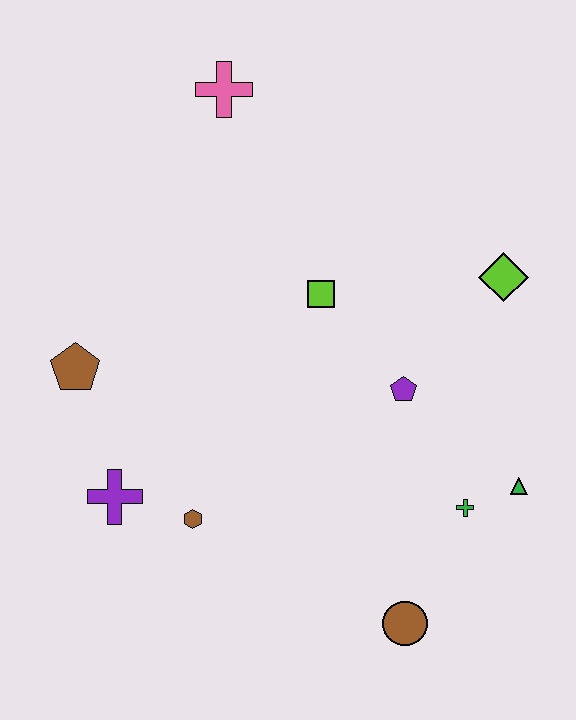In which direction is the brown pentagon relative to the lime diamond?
The brown pentagon is to the left of the lime diamond.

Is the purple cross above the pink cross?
No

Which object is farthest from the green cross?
The pink cross is farthest from the green cross.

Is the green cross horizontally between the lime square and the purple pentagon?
No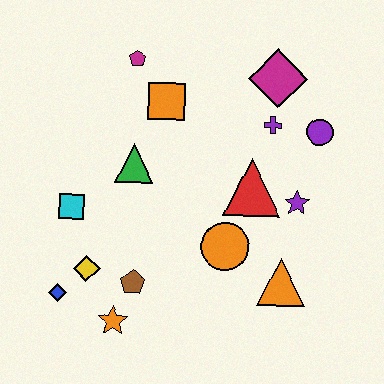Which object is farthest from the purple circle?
The blue diamond is farthest from the purple circle.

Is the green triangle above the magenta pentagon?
No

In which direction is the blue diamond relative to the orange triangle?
The blue diamond is to the left of the orange triangle.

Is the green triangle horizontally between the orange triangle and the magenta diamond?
No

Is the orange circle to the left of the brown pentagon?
No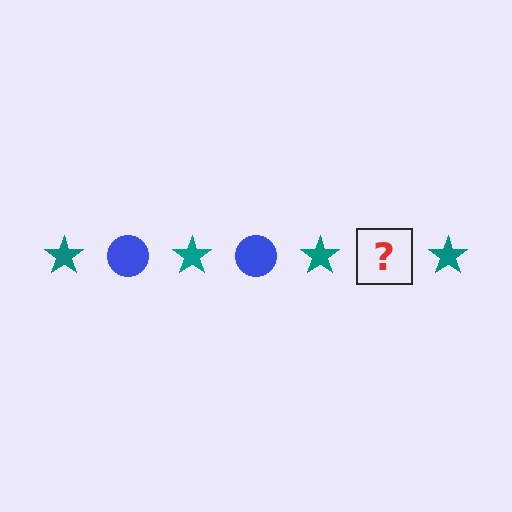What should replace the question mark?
The question mark should be replaced with a blue circle.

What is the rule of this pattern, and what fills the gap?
The rule is that the pattern alternates between teal star and blue circle. The gap should be filled with a blue circle.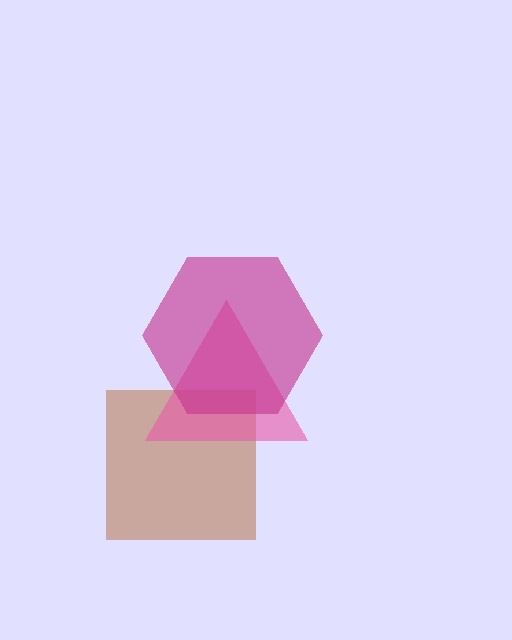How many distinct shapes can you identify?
There are 3 distinct shapes: a brown square, a pink triangle, a magenta hexagon.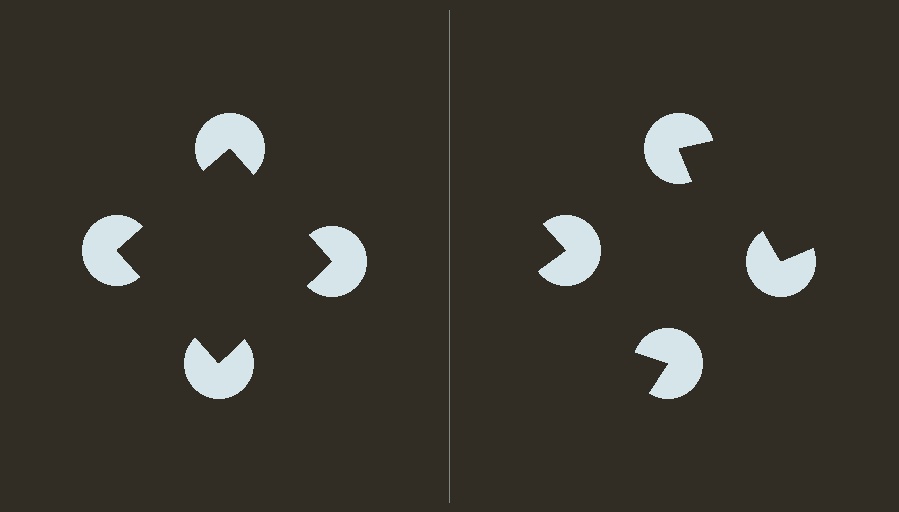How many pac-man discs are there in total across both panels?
8 — 4 on each side.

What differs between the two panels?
The pac-man discs are positioned identically on both sides; only the wedge orientations differ. On the left they align to a square; on the right they are misaligned.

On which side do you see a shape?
An illusory square appears on the left side. On the right side the wedge cuts are rotated, so no coherent shape forms.